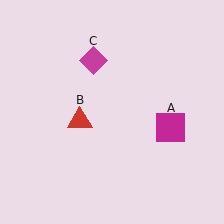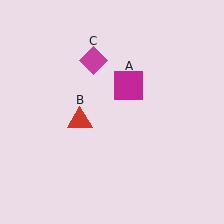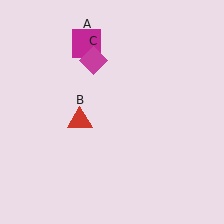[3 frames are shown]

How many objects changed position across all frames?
1 object changed position: magenta square (object A).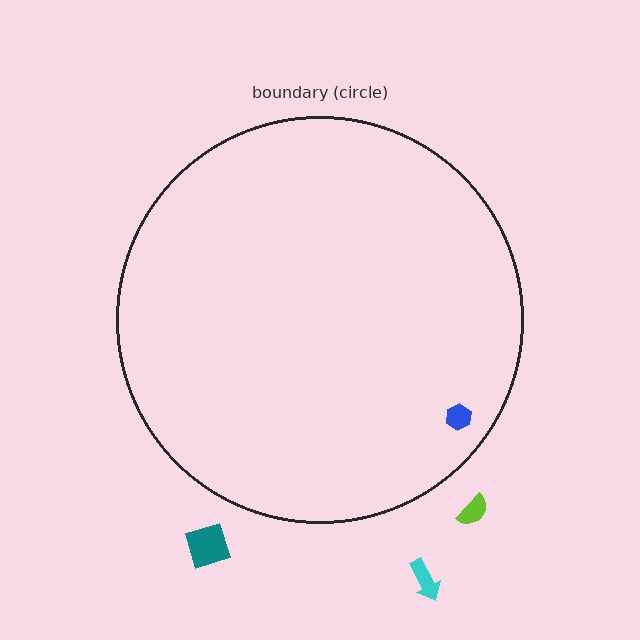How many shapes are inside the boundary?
1 inside, 3 outside.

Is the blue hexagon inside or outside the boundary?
Inside.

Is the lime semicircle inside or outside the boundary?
Outside.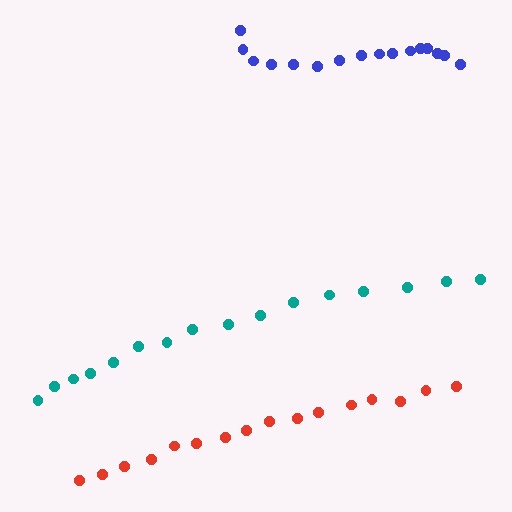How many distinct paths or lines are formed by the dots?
There are 3 distinct paths.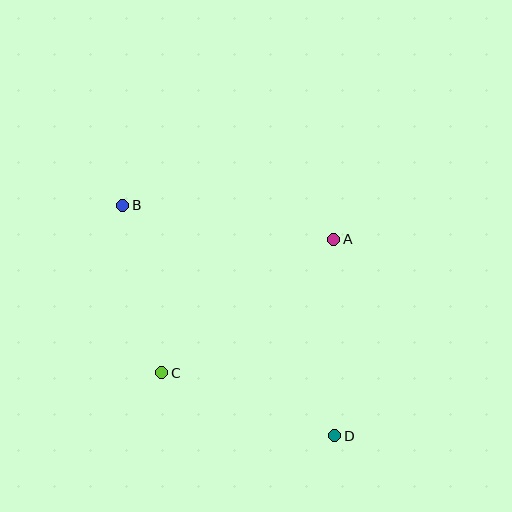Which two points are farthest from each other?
Points B and D are farthest from each other.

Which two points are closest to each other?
Points B and C are closest to each other.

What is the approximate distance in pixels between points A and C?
The distance between A and C is approximately 218 pixels.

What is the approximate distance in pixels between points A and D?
The distance between A and D is approximately 197 pixels.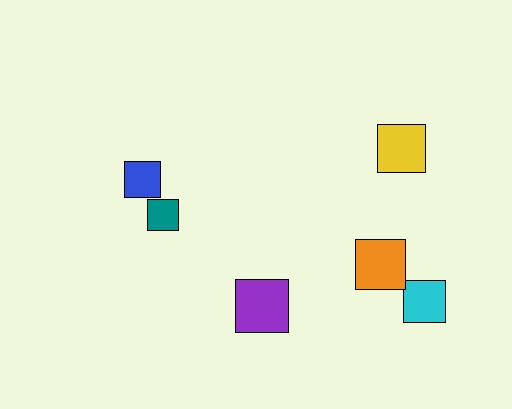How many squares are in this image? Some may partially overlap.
There are 6 squares.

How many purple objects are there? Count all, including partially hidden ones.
There is 1 purple object.